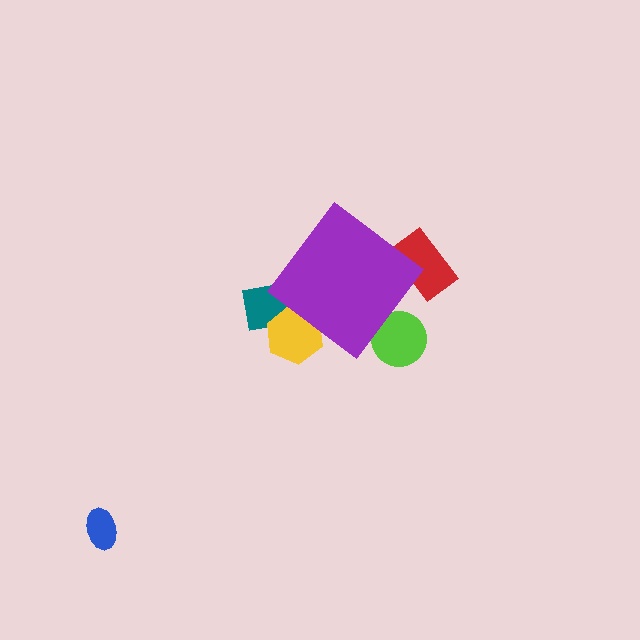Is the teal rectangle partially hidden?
Yes, the teal rectangle is partially hidden behind the purple diamond.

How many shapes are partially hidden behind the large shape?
4 shapes are partially hidden.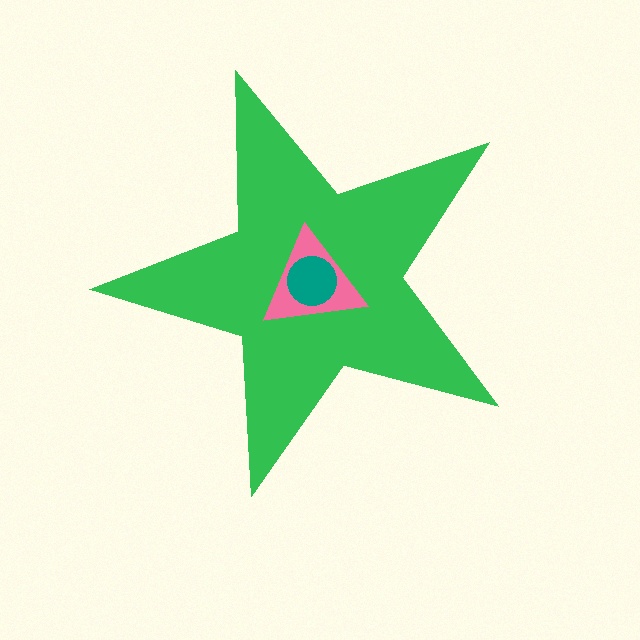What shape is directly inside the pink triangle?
The teal circle.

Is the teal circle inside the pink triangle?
Yes.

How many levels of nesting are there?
3.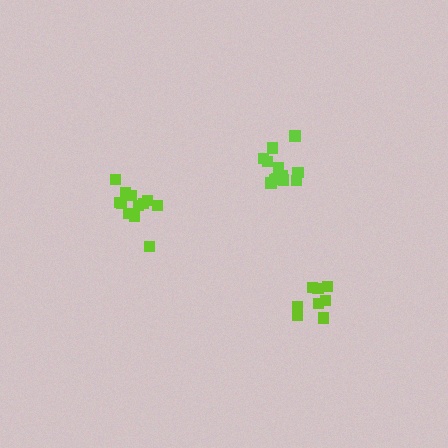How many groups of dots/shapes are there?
There are 3 groups.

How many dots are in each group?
Group 1: 8 dots, Group 2: 12 dots, Group 3: 12 dots (32 total).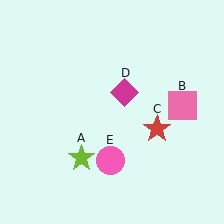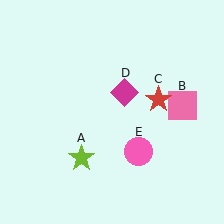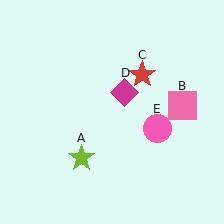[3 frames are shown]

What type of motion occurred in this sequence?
The red star (object C), pink circle (object E) rotated counterclockwise around the center of the scene.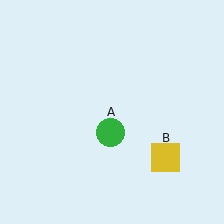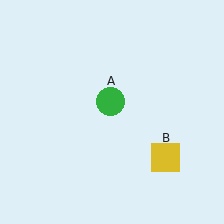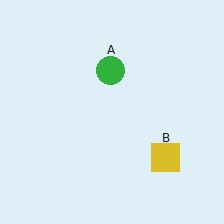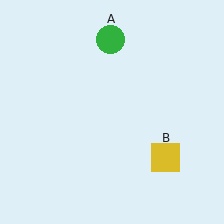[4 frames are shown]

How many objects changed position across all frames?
1 object changed position: green circle (object A).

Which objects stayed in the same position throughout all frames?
Yellow square (object B) remained stationary.